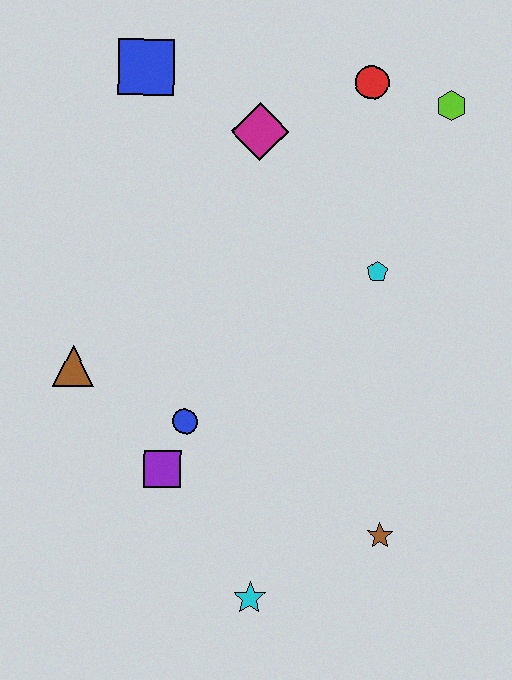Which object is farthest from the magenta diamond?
The cyan star is farthest from the magenta diamond.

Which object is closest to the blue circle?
The purple square is closest to the blue circle.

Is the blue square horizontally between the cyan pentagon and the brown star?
No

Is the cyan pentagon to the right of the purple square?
Yes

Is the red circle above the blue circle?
Yes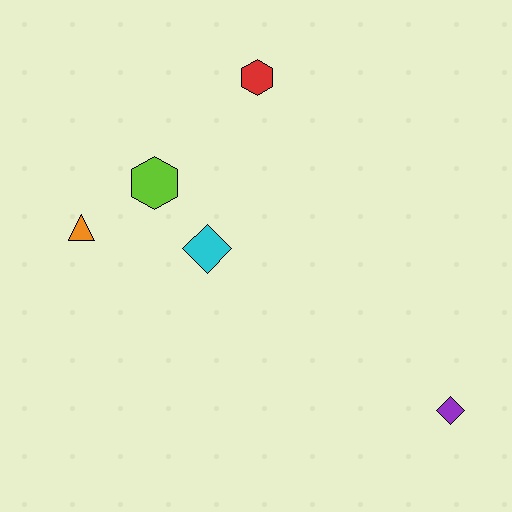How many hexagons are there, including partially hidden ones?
There are 2 hexagons.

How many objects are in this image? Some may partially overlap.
There are 5 objects.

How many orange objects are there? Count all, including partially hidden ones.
There is 1 orange object.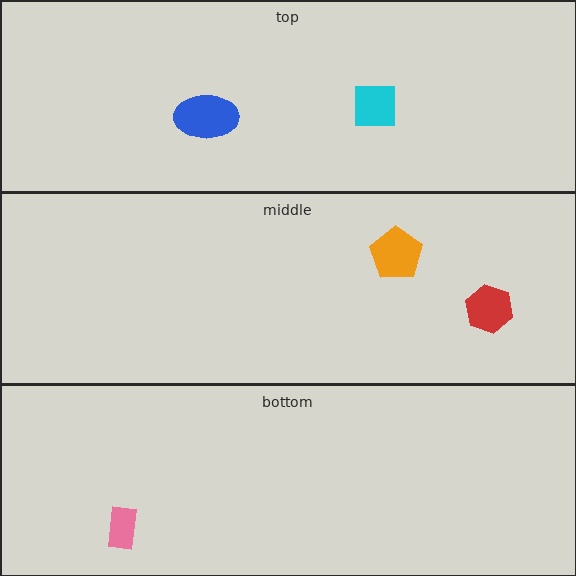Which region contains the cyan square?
The top region.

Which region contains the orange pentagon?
The middle region.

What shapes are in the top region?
The blue ellipse, the cyan square.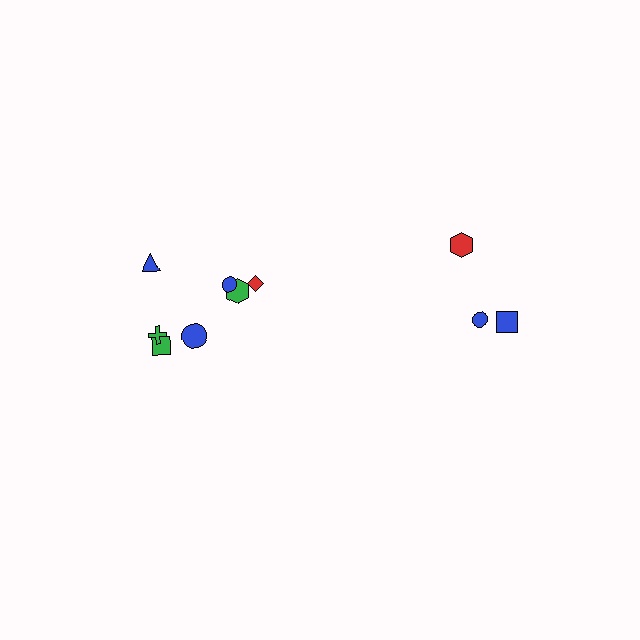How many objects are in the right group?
There are 3 objects.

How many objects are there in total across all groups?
There are 10 objects.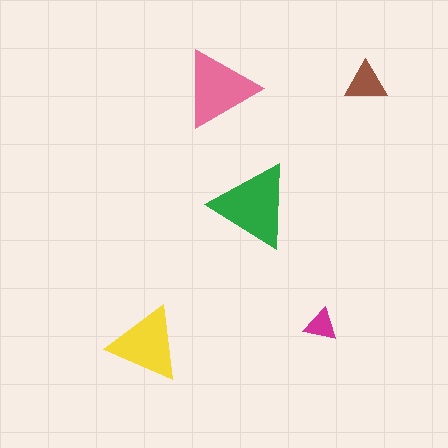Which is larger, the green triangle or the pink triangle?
The green one.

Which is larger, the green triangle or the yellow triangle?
The green one.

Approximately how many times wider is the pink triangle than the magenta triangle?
About 2.5 times wider.